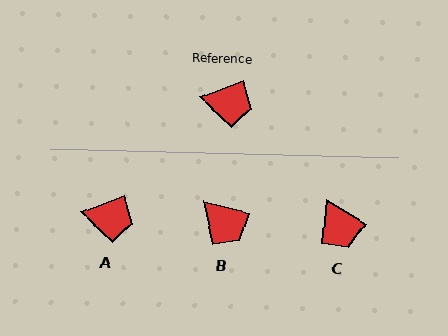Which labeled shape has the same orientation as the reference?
A.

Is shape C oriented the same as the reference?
No, it is off by about 52 degrees.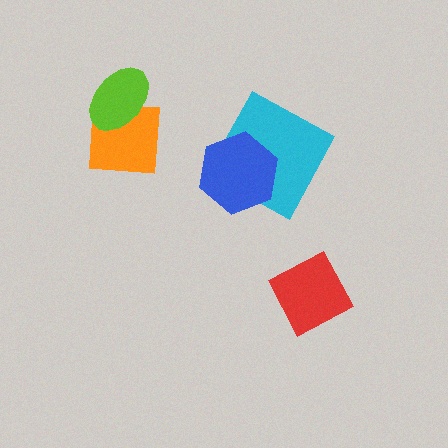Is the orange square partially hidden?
Yes, it is partially covered by another shape.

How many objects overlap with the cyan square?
1 object overlaps with the cyan square.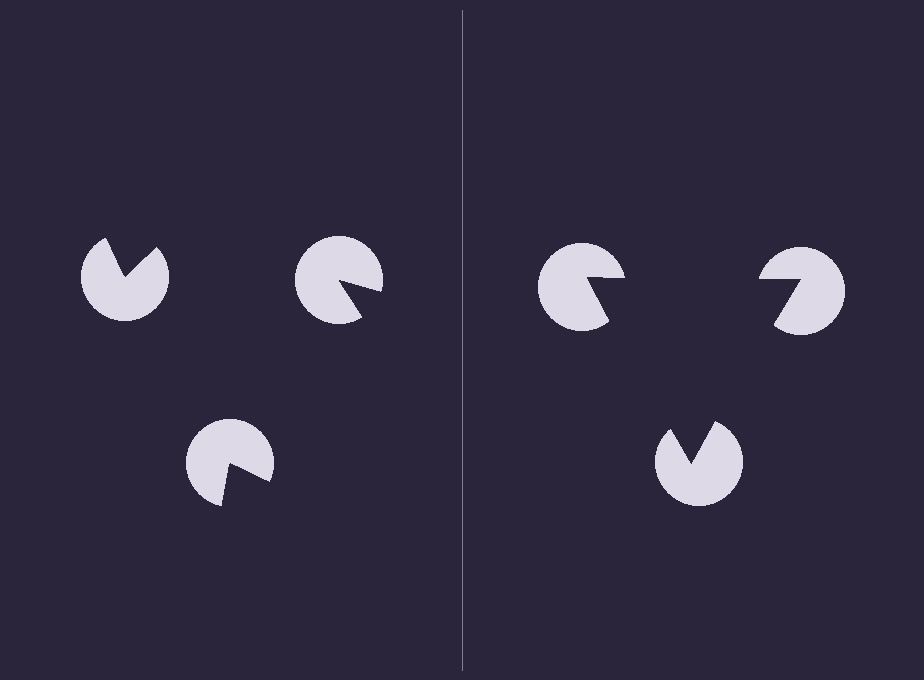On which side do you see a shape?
An illusory triangle appears on the right side. On the left side the wedge cuts are rotated, so no coherent shape forms.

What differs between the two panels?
The pac-man discs are positioned identically on both sides; only the wedge orientations differ. On the right they align to a triangle; on the left they are misaligned.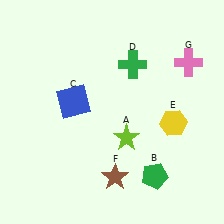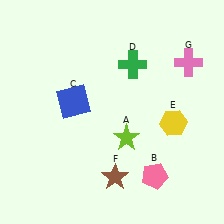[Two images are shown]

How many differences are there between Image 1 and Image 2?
There is 1 difference between the two images.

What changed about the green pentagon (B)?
In Image 1, B is green. In Image 2, it changed to pink.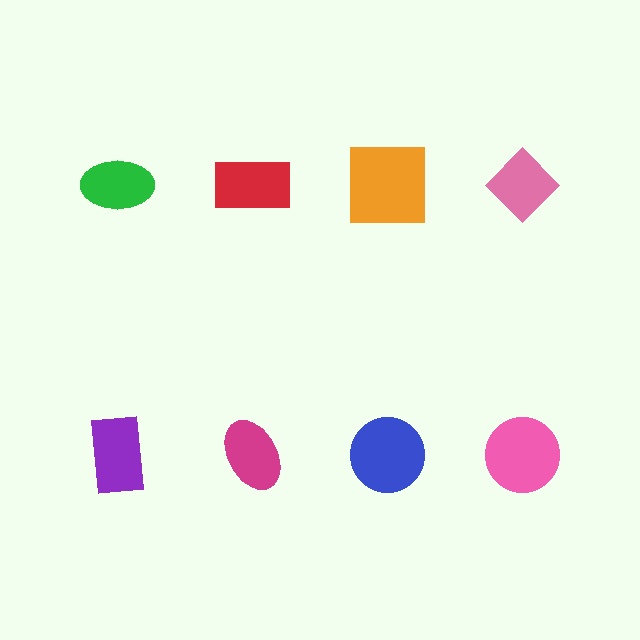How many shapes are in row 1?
4 shapes.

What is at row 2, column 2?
A magenta ellipse.